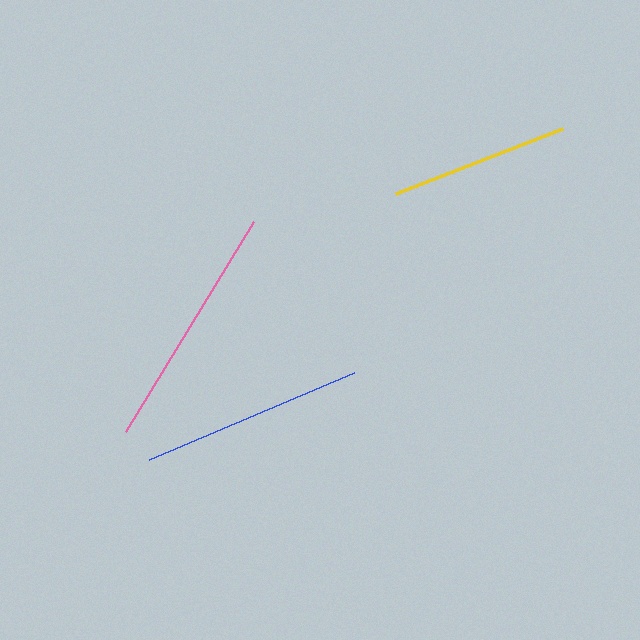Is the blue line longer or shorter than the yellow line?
The blue line is longer than the yellow line.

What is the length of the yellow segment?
The yellow segment is approximately 178 pixels long.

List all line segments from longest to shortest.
From longest to shortest: pink, blue, yellow.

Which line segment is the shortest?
The yellow line is the shortest at approximately 178 pixels.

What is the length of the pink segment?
The pink segment is approximately 246 pixels long.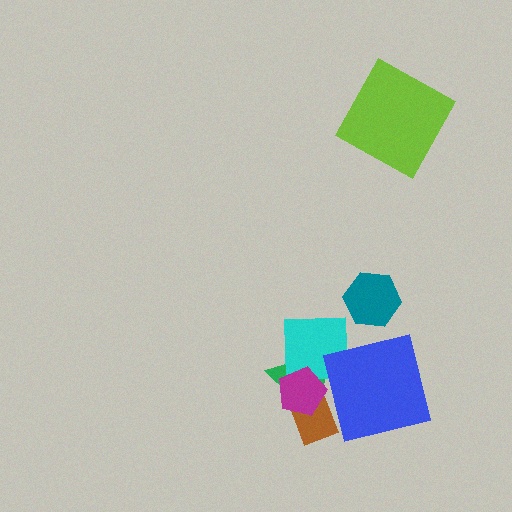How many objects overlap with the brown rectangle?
2 objects overlap with the brown rectangle.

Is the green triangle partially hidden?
Yes, it is partially covered by another shape.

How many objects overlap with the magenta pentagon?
3 objects overlap with the magenta pentagon.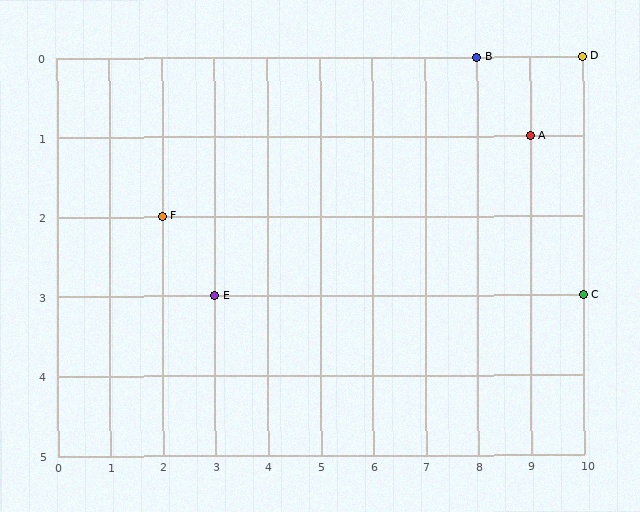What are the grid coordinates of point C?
Point C is at grid coordinates (10, 3).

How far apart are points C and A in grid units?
Points C and A are 1 column and 2 rows apart (about 2.2 grid units diagonally).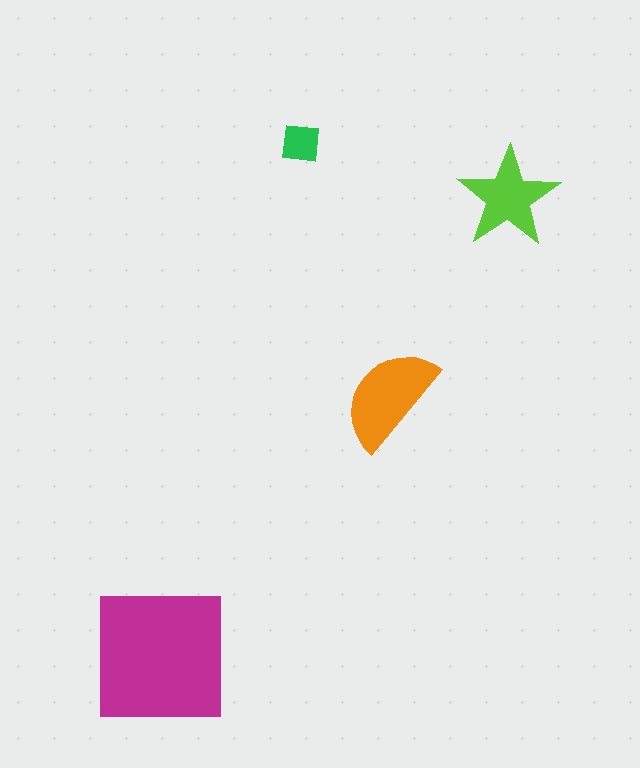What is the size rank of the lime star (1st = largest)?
3rd.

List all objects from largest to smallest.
The magenta square, the orange semicircle, the lime star, the green square.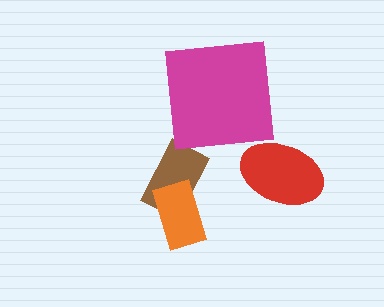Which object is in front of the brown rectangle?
The orange rectangle is in front of the brown rectangle.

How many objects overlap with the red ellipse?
0 objects overlap with the red ellipse.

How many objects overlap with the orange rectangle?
1 object overlaps with the orange rectangle.